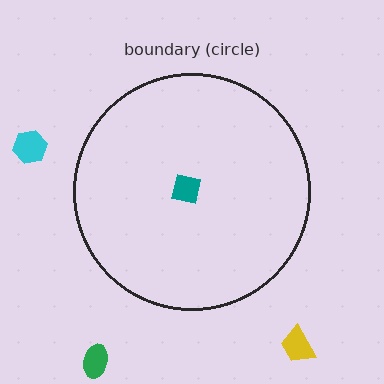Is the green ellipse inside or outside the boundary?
Outside.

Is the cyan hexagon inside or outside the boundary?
Outside.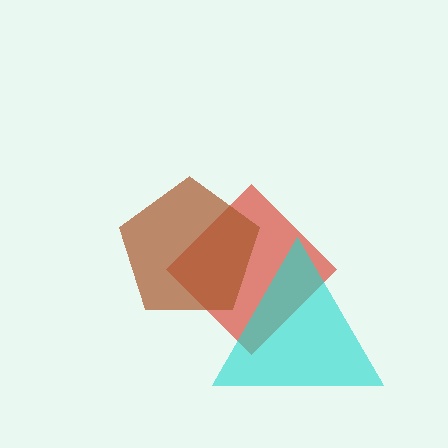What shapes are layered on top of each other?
The layered shapes are: a red diamond, a brown pentagon, a cyan triangle.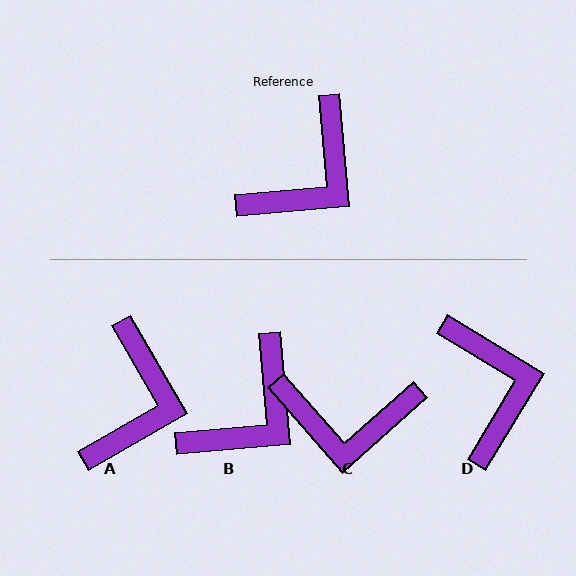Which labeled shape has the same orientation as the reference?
B.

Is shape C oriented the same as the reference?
No, it is off by about 53 degrees.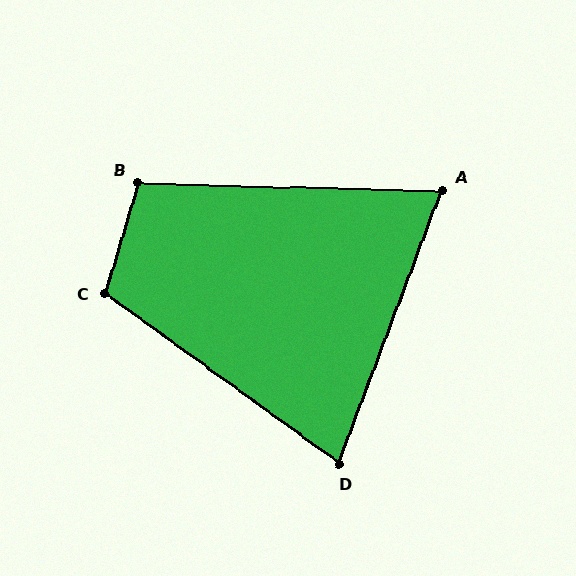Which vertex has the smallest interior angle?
A, at approximately 71 degrees.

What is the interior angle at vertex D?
Approximately 75 degrees (acute).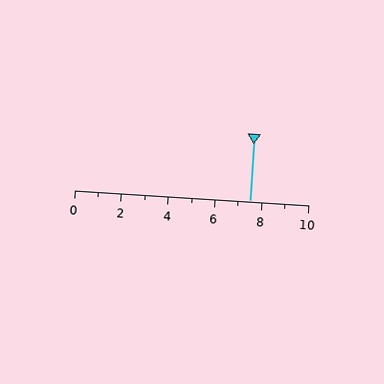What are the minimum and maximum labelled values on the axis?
The axis runs from 0 to 10.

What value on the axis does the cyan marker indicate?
The marker indicates approximately 7.5.